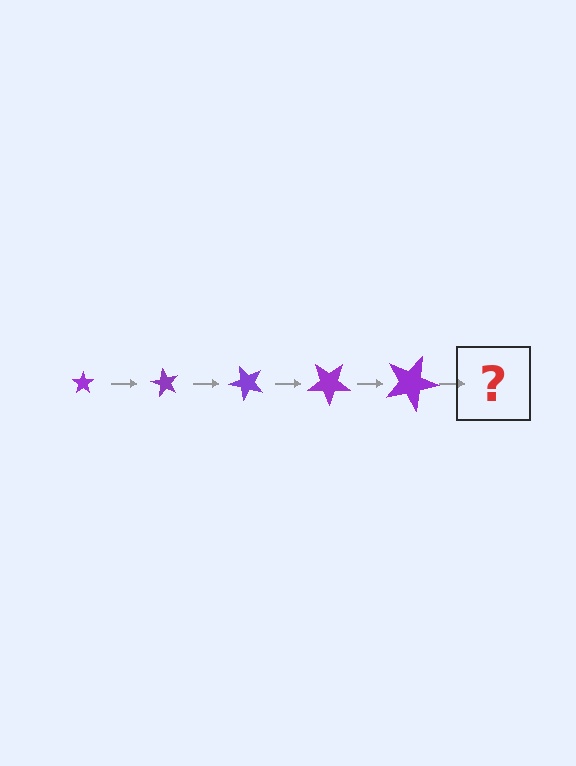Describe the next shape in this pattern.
It should be a star, larger than the previous one and rotated 300 degrees from the start.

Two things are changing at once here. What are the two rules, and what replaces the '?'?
The two rules are that the star grows larger each step and it rotates 60 degrees each step. The '?' should be a star, larger than the previous one and rotated 300 degrees from the start.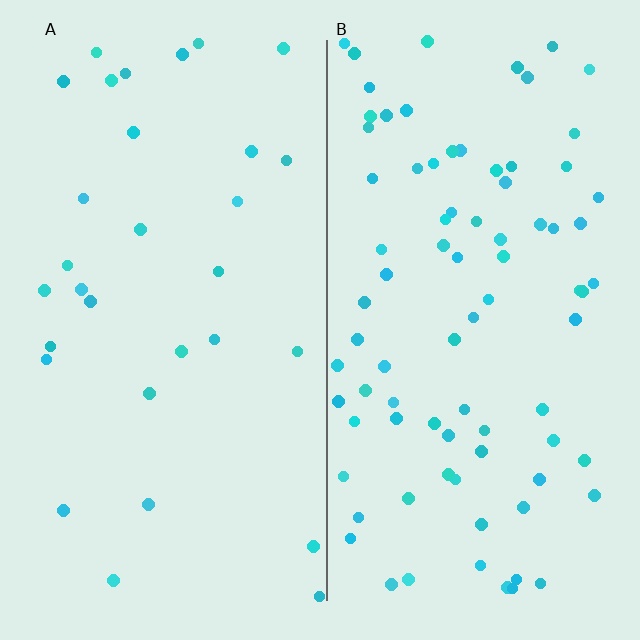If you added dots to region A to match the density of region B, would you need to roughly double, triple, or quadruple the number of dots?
Approximately triple.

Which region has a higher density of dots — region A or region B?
B (the right).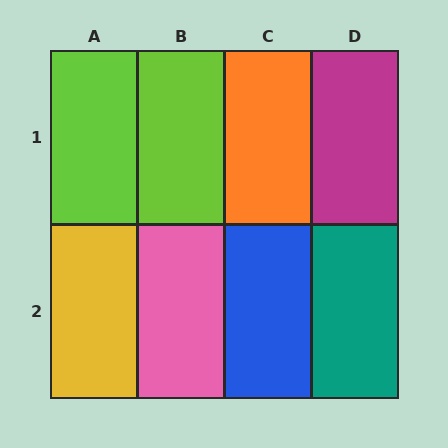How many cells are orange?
1 cell is orange.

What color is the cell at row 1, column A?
Lime.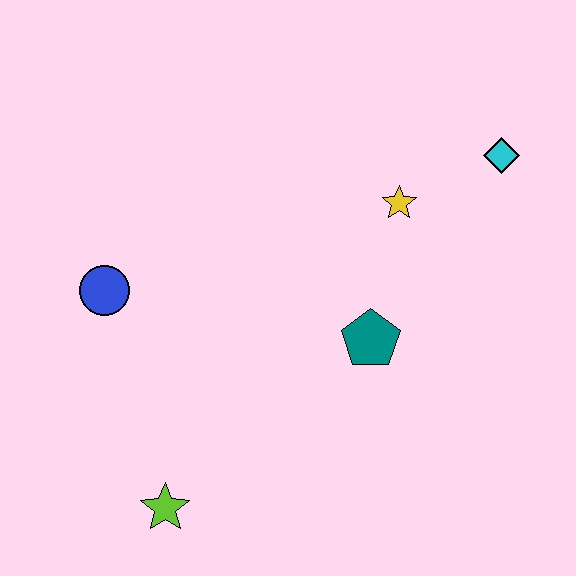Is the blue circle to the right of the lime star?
No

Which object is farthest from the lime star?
The cyan diamond is farthest from the lime star.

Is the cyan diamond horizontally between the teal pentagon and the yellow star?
No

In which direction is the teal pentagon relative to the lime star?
The teal pentagon is to the right of the lime star.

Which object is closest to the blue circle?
The lime star is closest to the blue circle.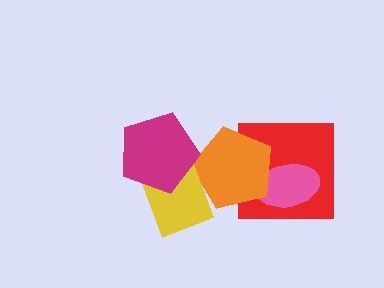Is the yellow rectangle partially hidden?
Yes, it is partially covered by another shape.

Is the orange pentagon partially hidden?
Yes, it is partially covered by another shape.